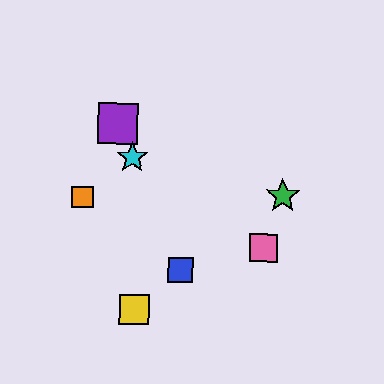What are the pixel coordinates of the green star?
The green star is at (283, 196).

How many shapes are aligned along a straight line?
4 shapes (the red star, the blue square, the purple square, the cyan star) are aligned along a straight line.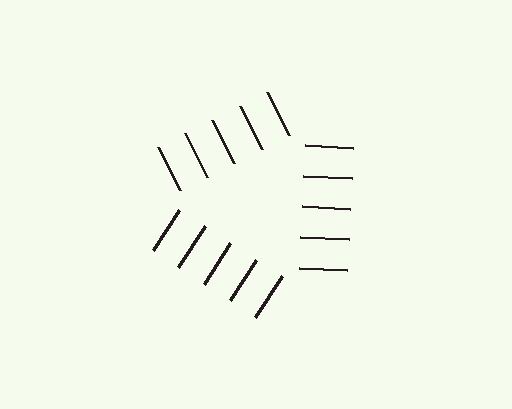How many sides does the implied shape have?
3 sides — the line-ends trace a triangle.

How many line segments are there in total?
15 — 5 along each of the 3 edges.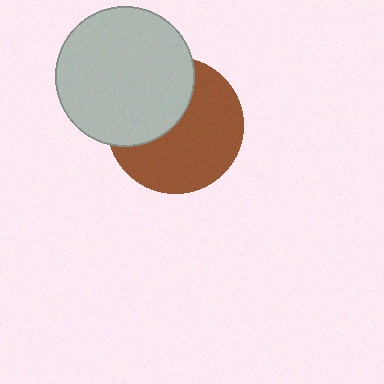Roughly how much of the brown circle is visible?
About half of it is visible (roughly 61%).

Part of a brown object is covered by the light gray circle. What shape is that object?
It is a circle.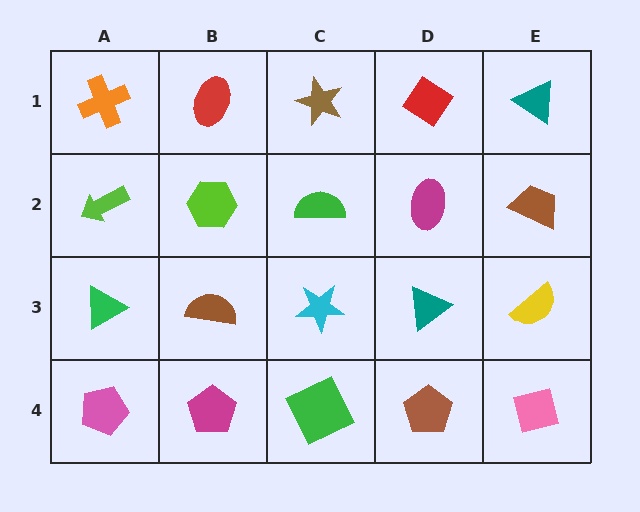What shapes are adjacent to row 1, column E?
A brown trapezoid (row 2, column E), a red diamond (row 1, column D).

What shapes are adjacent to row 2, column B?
A red ellipse (row 1, column B), a brown semicircle (row 3, column B), a lime arrow (row 2, column A), a green semicircle (row 2, column C).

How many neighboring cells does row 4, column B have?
3.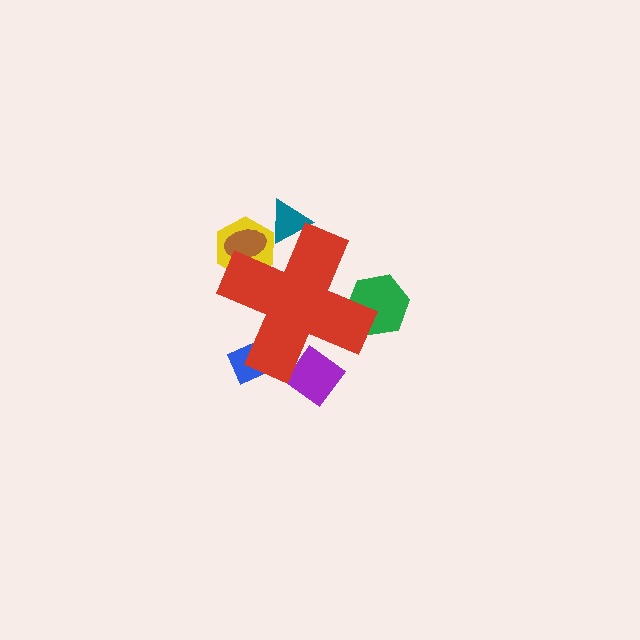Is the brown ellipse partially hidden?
Yes, the brown ellipse is partially hidden behind the red cross.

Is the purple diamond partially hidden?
Yes, the purple diamond is partially hidden behind the red cross.